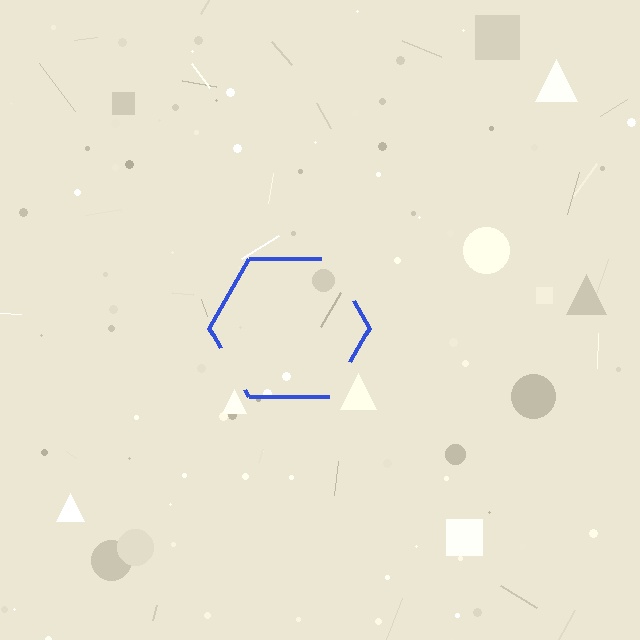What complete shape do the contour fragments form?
The contour fragments form a hexagon.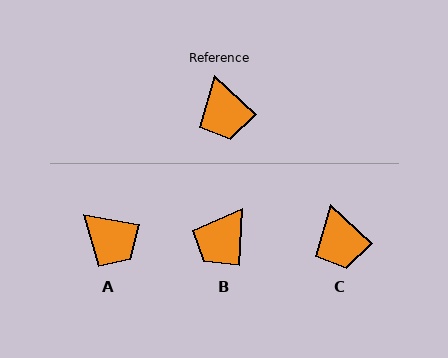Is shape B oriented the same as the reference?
No, it is off by about 50 degrees.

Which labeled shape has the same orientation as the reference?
C.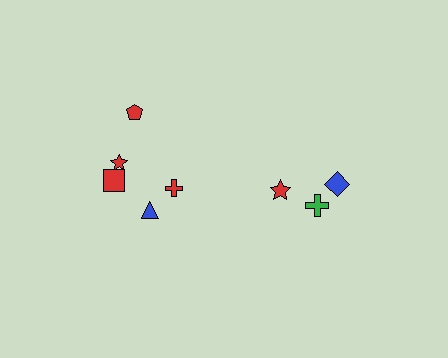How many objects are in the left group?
There are 5 objects.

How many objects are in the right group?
There are 3 objects.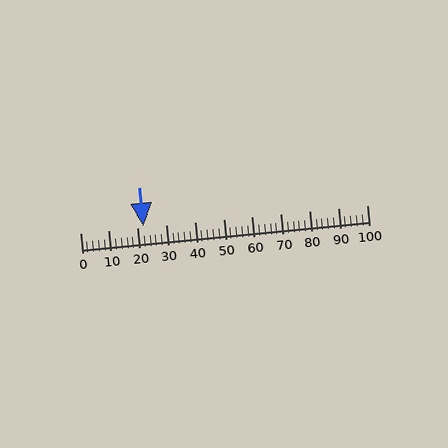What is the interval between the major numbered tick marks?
The major tick marks are spaced 10 units apart.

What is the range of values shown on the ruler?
The ruler shows values from 0 to 100.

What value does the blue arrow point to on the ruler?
The blue arrow points to approximately 22.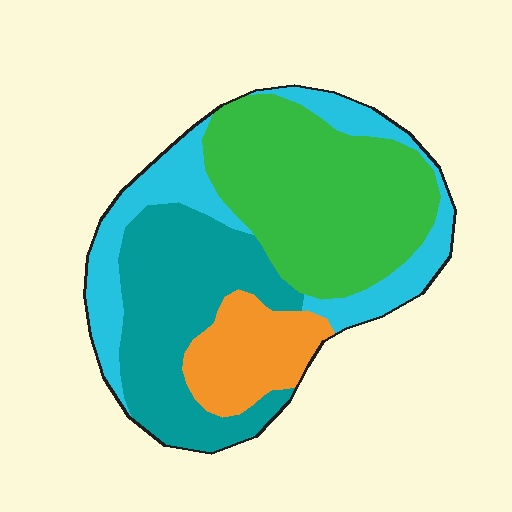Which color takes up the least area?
Orange, at roughly 15%.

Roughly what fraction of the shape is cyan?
Cyan takes up less than a quarter of the shape.